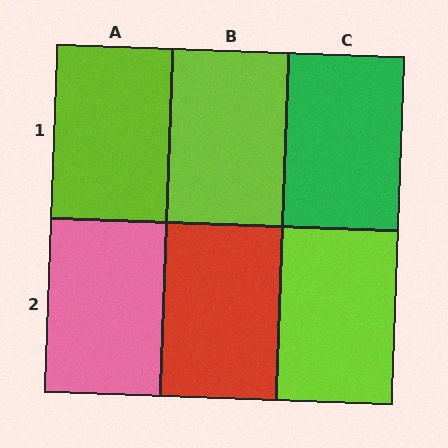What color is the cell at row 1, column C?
Green.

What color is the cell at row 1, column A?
Lime.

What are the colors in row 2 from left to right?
Pink, red, lime.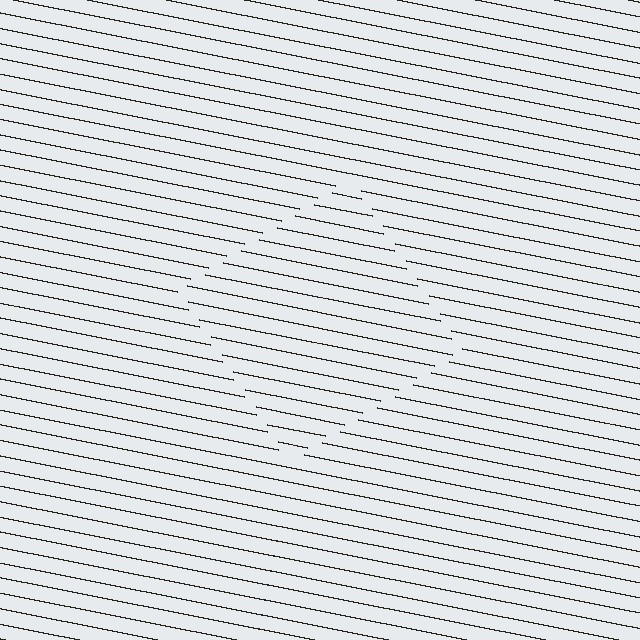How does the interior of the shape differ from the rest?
The interior of the shape contains the same grating, shifted by half a period — the contour is defined by the phase discontinuity where line-ends from the inner and outer gratings abut.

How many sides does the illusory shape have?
4 sides — the line-ends trace a square.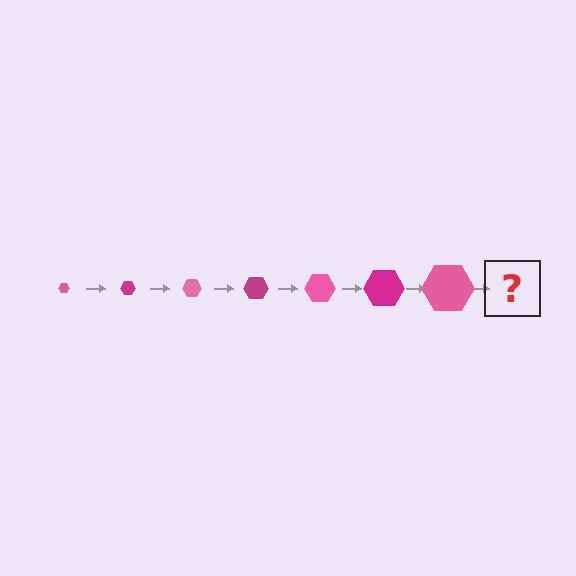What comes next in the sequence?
The next element should be a magenta hexagon, larger than the previous one.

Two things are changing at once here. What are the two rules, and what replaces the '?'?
The two rules are that the hexagon grows larger each step and the color cycles through pink and magenta. The '?' should be a magenta hexagon, larger than the previous one.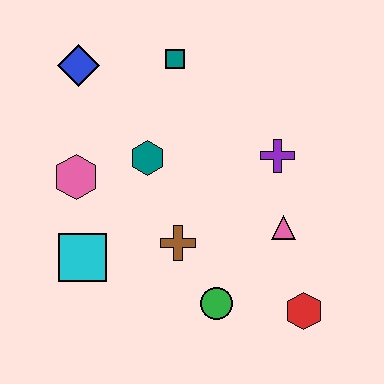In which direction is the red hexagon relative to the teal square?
The red hexagon is below the teal square.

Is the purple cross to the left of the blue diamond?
No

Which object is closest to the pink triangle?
The purple cross is closest to the pink triangle.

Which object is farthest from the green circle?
The blue diamond is farthest from the green circle.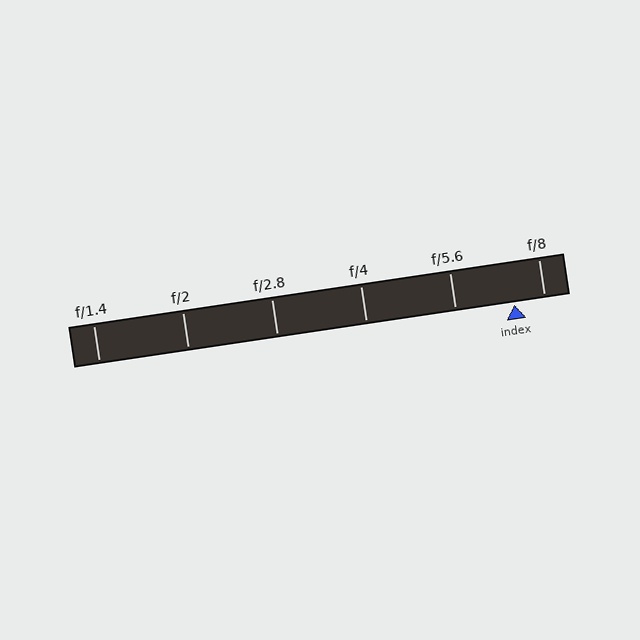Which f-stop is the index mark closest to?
The index mark is closest to f/8.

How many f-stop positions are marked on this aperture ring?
There are 6 f-stop positions marked.